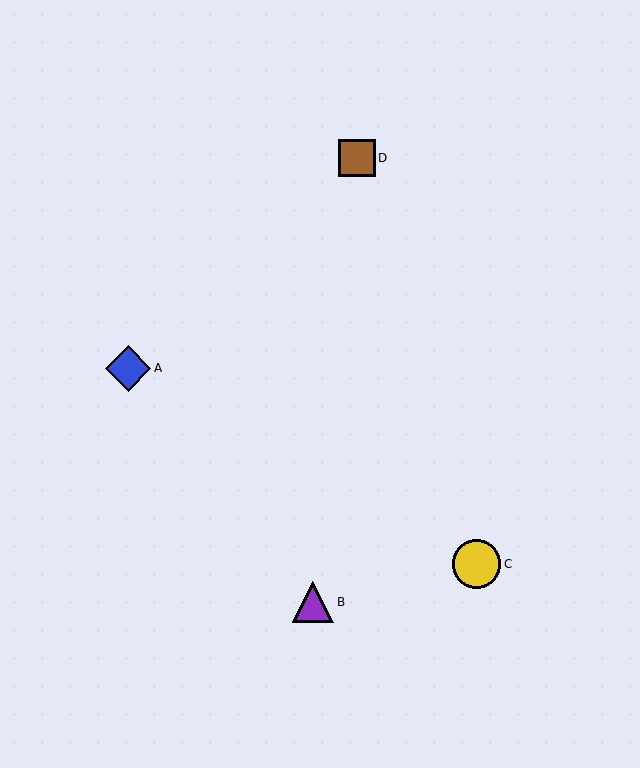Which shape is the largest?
The yellow circle (labeled C) is the largest.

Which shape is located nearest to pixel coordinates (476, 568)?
The yellow circle (labeled C) at (476, 564) is nearest to that location.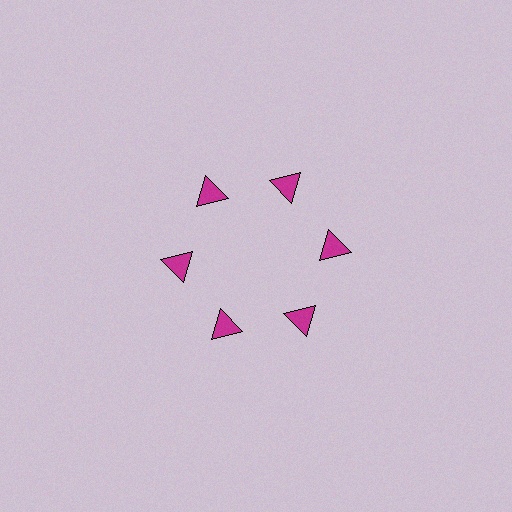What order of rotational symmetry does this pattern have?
This pattern has 6-fold rotational symmetry.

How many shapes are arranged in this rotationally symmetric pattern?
There are 6 shapes, arranged in 6 groups of 1.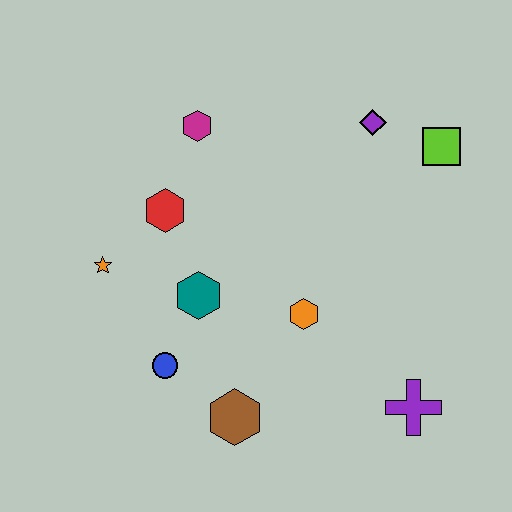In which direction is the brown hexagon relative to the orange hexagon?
The brown hexagon is below the orange hexagon.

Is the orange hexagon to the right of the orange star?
Yes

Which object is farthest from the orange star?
The lime square is farthest from the orange star.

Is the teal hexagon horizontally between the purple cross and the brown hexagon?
No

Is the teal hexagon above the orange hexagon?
Yes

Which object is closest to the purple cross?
The orange hexagon is closest to the purple cross.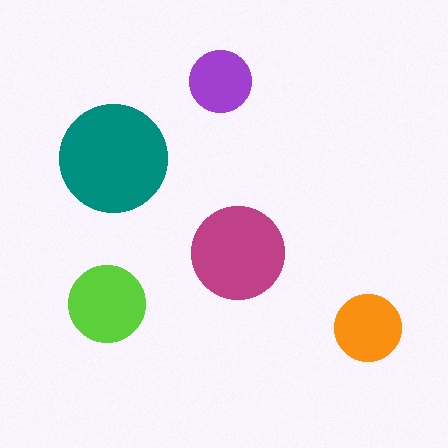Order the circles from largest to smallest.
the teal one, the magenta one, the lime one, the orange one, the purple one.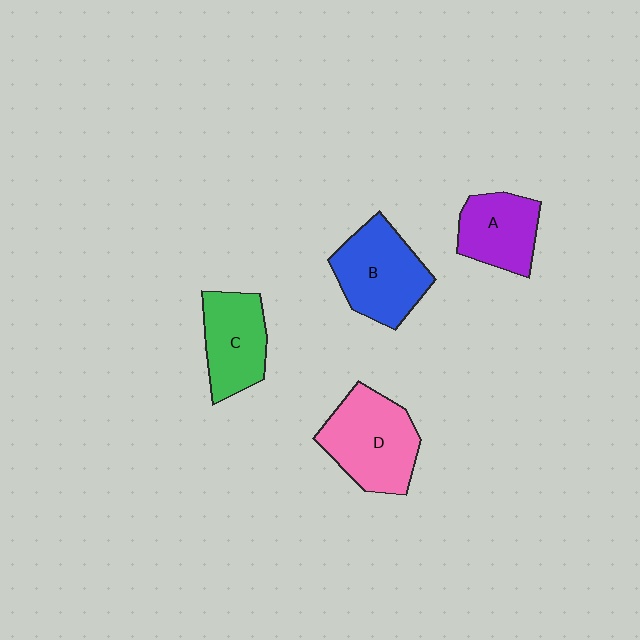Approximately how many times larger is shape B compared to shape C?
Approximately 1.2 times.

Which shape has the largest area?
Shape D (pink).